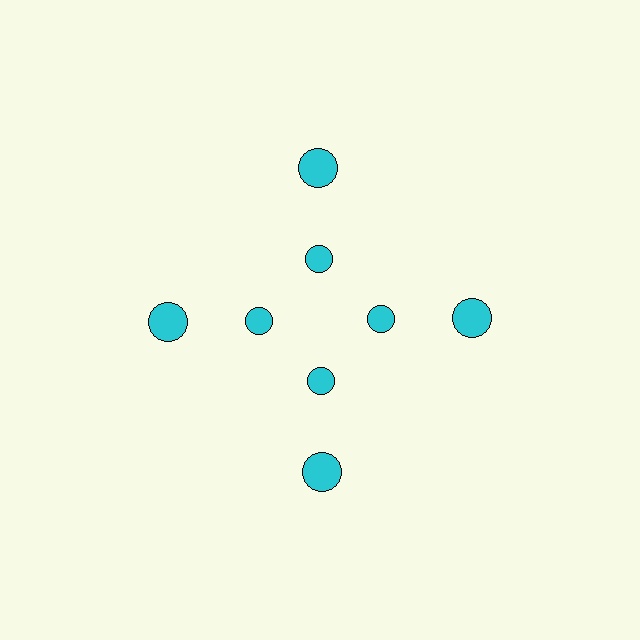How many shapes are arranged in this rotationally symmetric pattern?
There are 8 shapes, arranged in 4 groups of 2.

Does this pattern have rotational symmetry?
Yes, this pattern has 4-fold rotational symmetry. It looks the same after rotating 90 degrees around the center.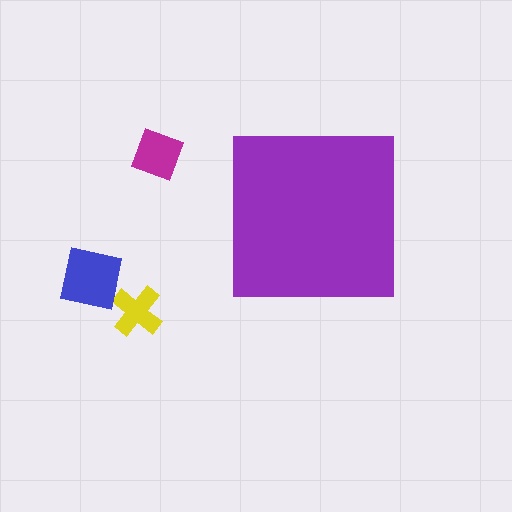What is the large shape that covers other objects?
A purple square.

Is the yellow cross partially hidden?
No, the yellow cross is fully visible.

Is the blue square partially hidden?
No, the blue square is fully visible.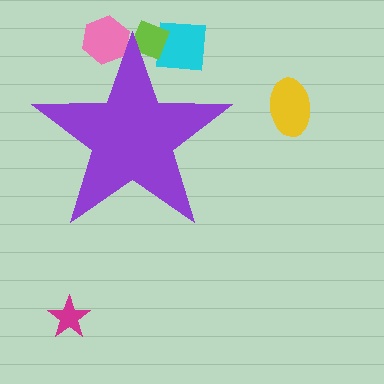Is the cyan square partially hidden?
Yes, the cyan square is partially hidden behind the purple star.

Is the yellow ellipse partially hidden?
No, the yellow ellipse is fully visible.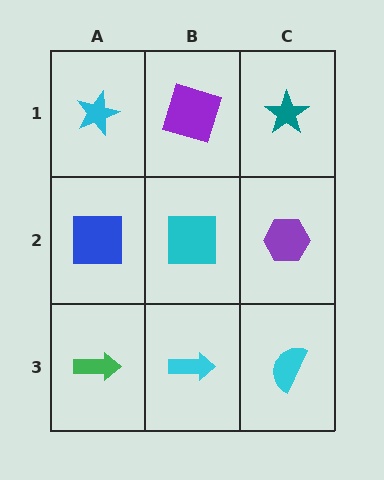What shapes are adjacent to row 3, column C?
A purple hexagon (row 2, column C), a cyan arrow (row 3, column B).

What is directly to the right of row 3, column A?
A cyan arrow.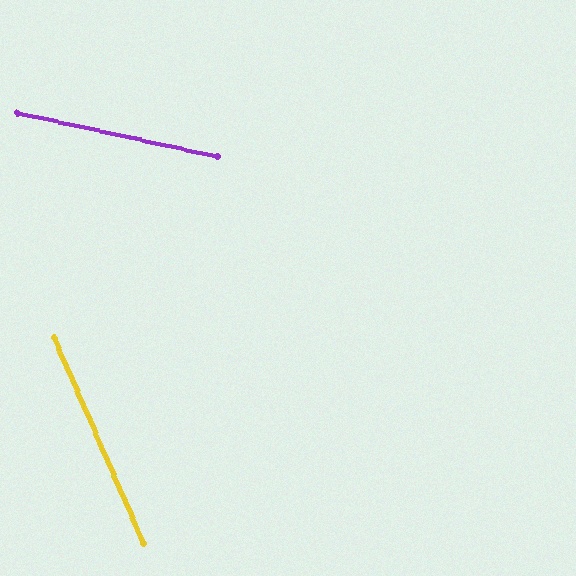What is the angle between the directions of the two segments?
Approximately 54 degrees.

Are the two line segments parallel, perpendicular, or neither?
Neither parallel nor perpendicular — they differ by about 54°.